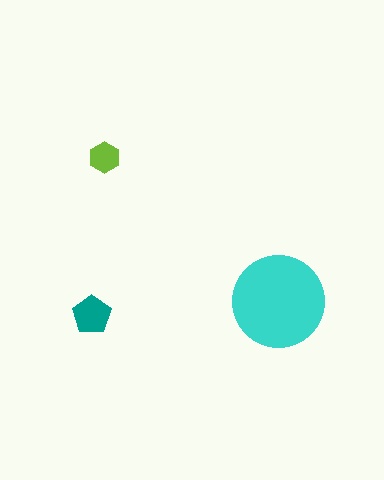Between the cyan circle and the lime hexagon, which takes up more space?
The cyan circle.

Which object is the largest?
The cyan circle.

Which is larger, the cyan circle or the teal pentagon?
The cyan circle.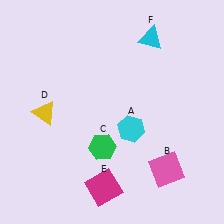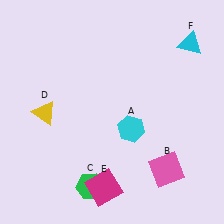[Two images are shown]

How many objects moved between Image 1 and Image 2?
2 objects moved between the two images.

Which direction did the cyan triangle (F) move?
The cyan triangle (F) moved right.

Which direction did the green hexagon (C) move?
The green hexagon (C) moved down.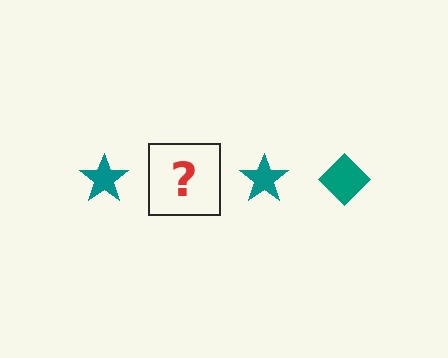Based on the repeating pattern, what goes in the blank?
The blank should be a teal diamond.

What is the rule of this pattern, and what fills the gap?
The rule is that the pattern cycles through star, diamond shapes in teal. The gap should be filled with a teal diamond.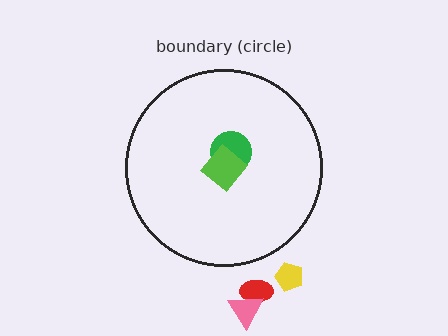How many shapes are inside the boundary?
2 inside, 3 outside.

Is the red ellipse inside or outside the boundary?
Outside.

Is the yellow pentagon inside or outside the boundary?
Outside.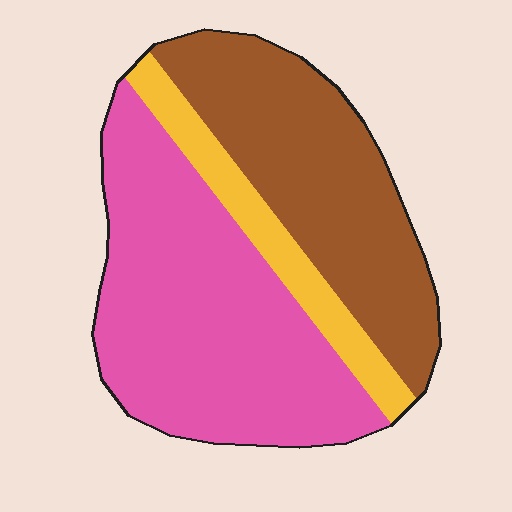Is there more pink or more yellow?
Pink.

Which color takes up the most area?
Pink, at roughly 50%.